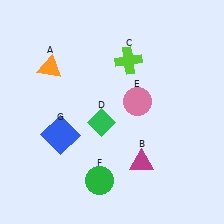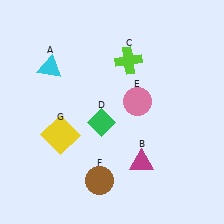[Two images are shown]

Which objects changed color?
A changed from orange to cyan. F changed from green to brown. G changed from blue to yellow.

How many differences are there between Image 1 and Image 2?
There are 3 differences between the two images.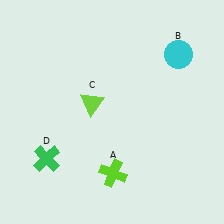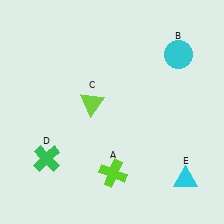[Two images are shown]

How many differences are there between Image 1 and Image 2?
There is 1 difference between the two images.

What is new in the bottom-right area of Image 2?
A cyan triangle (E) was added in the bottom-right area of Image 2.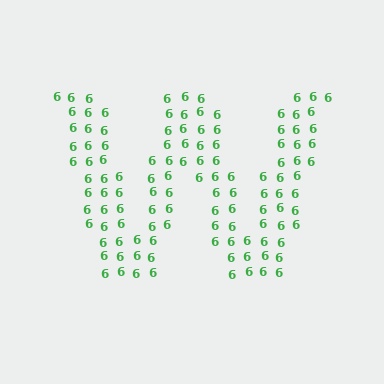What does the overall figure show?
The overall figure shows the letter W.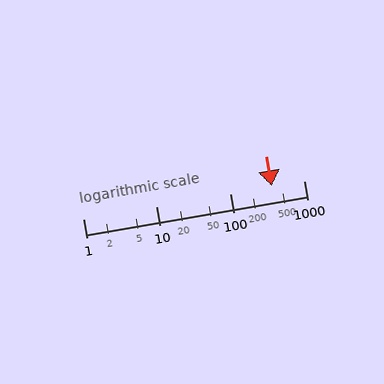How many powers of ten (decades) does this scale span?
The scale spans 3 decades, from 1 to 1000.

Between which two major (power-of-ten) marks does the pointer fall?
The pointer is between 100 and 1000.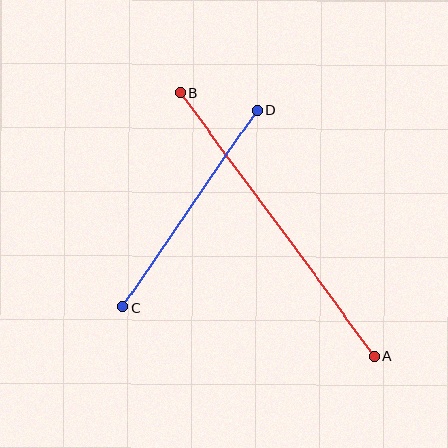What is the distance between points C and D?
The distance is approximately 238 pixels.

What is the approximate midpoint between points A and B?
The midpoint is at approximately (277, 224) pixels.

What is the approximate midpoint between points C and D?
The midpoint is at approximately (190, 209) pixels.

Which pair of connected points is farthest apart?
Points A and B are farthest apart.